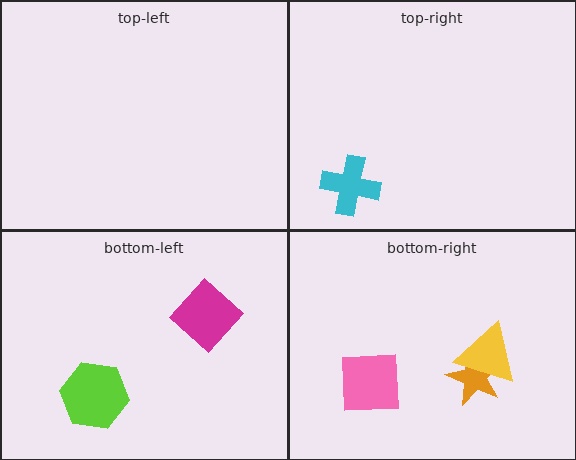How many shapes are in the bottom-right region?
3.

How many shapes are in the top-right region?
1.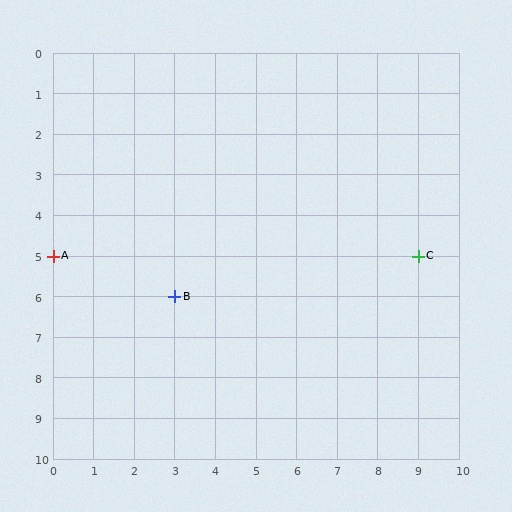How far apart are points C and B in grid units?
Points C and B are 6 columns and 1 row apart (about 6.1 grid units diagonally).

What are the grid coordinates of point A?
Point A is at grid coordinates (0, 5).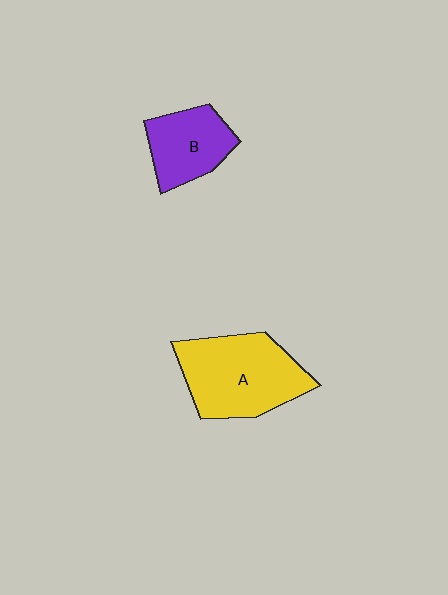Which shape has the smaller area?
Shape B (purple).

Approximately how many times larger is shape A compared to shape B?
Approximately 1.6 times.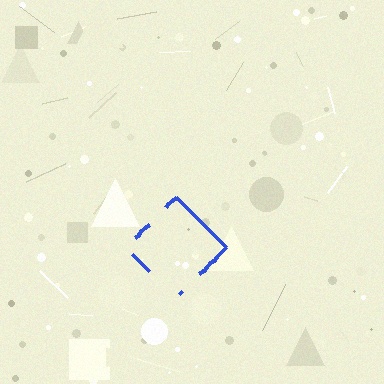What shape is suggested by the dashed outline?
The dashed outline suggests a diamond.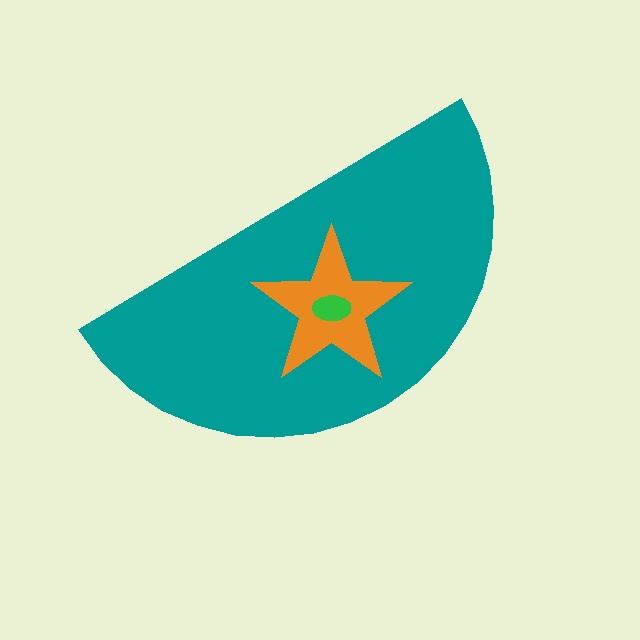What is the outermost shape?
The teal semicircle.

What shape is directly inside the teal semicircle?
The orange star.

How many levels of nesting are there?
3.